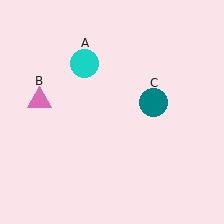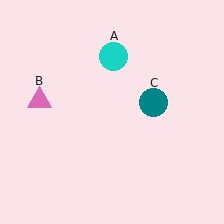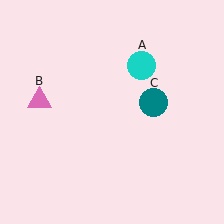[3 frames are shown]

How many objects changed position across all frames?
1 object changed position: cyan circle (object A).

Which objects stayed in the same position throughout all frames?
Pink triangle (object B) and teal circle (object C) remained stationary.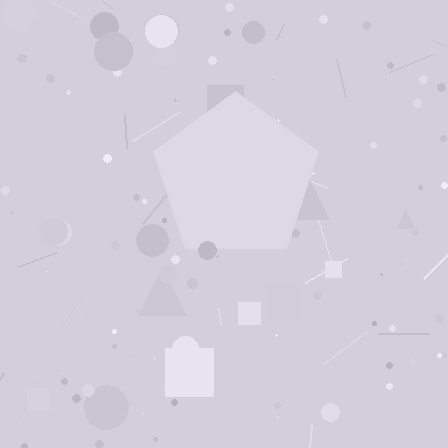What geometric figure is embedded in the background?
A pentagon is embedded in the background.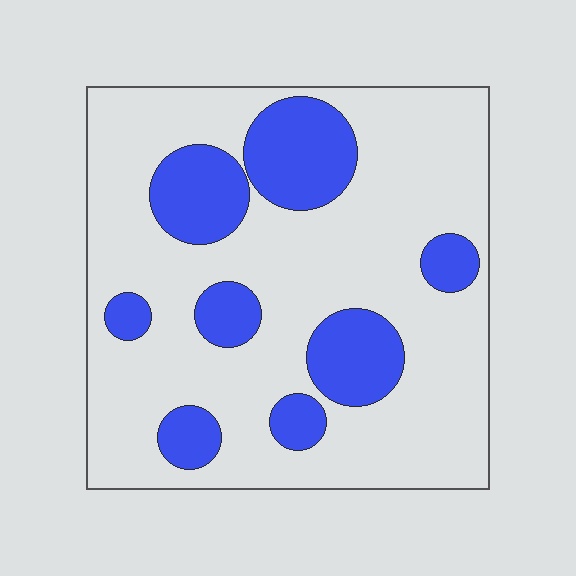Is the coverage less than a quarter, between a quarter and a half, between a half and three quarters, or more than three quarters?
Less than a quarter.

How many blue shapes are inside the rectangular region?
8.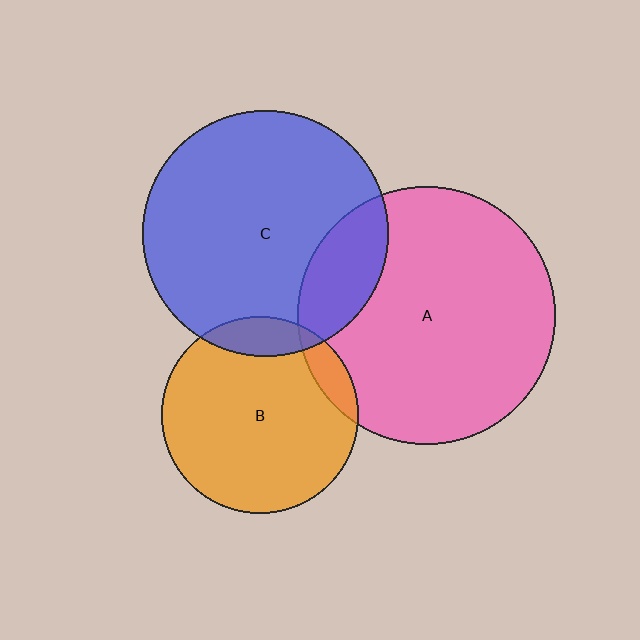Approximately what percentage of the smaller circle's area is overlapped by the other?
Approximately 10%.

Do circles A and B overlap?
Yes.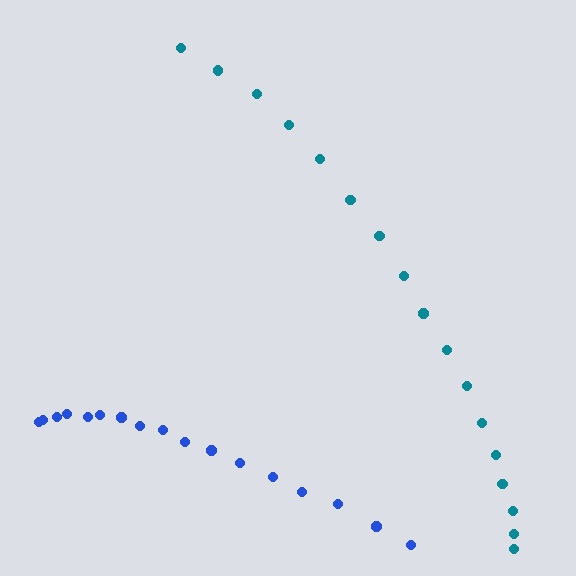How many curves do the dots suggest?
There are 2 distinct paths.